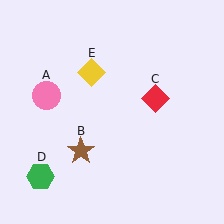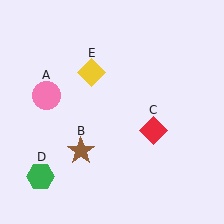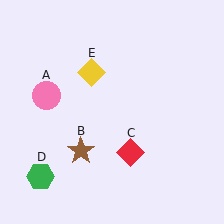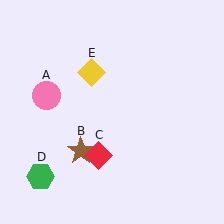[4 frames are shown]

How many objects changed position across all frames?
1 object changed position: red diamond (object C).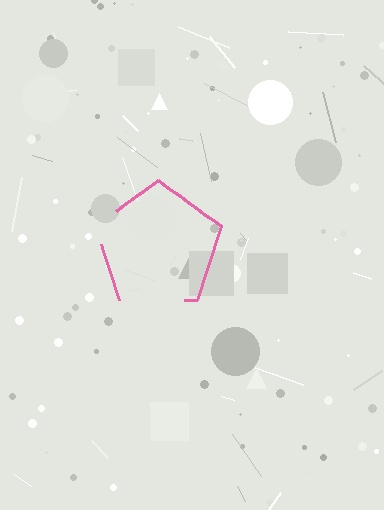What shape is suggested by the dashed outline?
The dashed outline suggests a pentagon.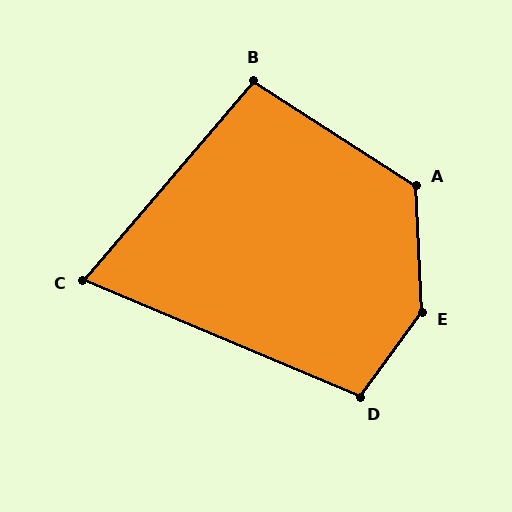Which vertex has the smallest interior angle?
C, at approximately 72 degrees.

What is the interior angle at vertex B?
Approximately 98 degrees (obtuse).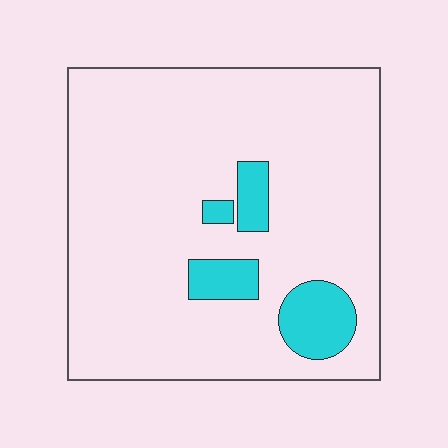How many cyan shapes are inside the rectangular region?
4.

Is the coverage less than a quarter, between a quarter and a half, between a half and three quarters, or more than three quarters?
Less than a quarter.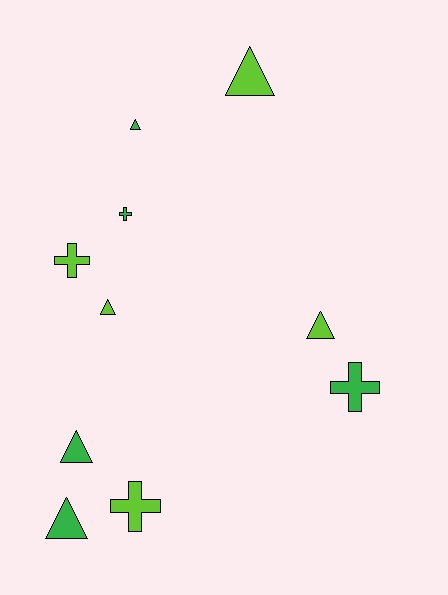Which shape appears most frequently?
Triangle, with 6 objects.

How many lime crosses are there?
There are 2 lime crosses.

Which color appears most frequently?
Lime, with 5 objects.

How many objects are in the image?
There are 10 objects.